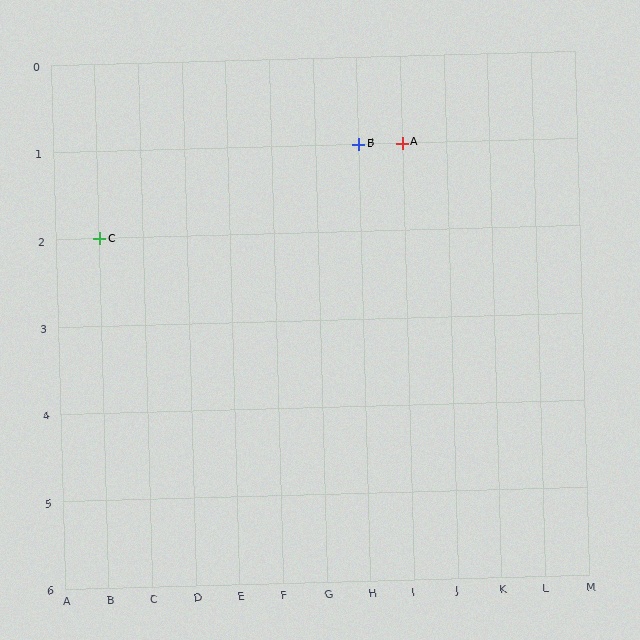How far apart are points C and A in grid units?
Points C and A are 7 columns and 1 row apart (about 7.1 grid units diagonally).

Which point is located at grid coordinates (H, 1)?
Point B is at (H, 1).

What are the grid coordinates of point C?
Point C is at grid coordinates (B, 2).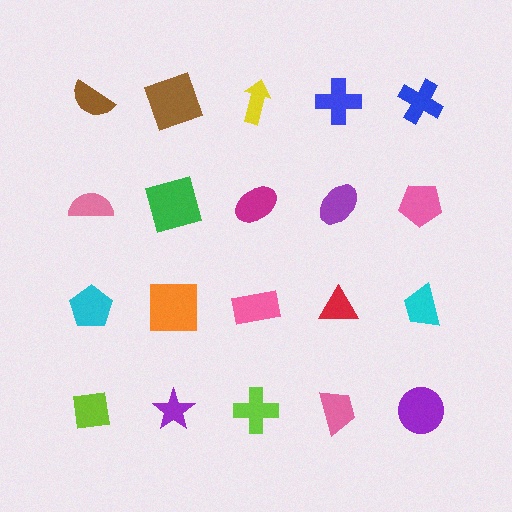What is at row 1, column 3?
A yellow arrow.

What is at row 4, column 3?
A lime cross.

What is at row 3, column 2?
An orange square.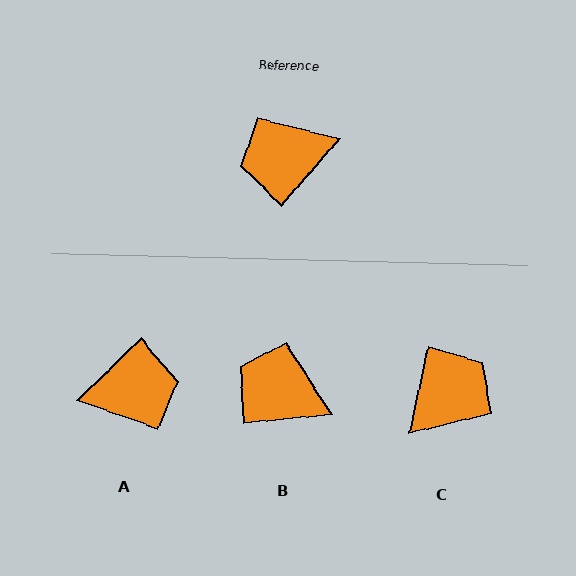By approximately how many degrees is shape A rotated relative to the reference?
Approximately 175 degrees counter-clockwise.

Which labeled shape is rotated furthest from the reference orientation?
A, about 175 degrees away.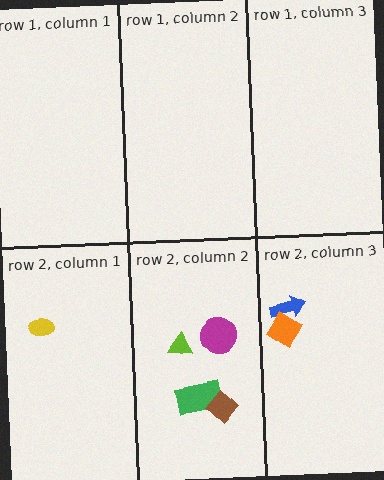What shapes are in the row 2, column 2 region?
The green rectangle, the magenta circle, the lime triangle, the brown diamond.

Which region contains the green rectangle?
The row 2, column 2 region.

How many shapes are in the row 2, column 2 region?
4.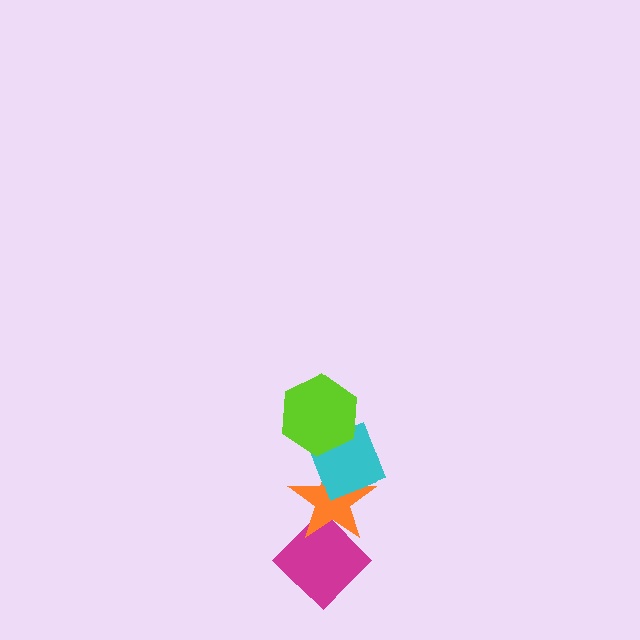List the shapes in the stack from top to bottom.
From top to bottom: the lime hexagon, the cyan diamond, the orange star, the magenta diamond.